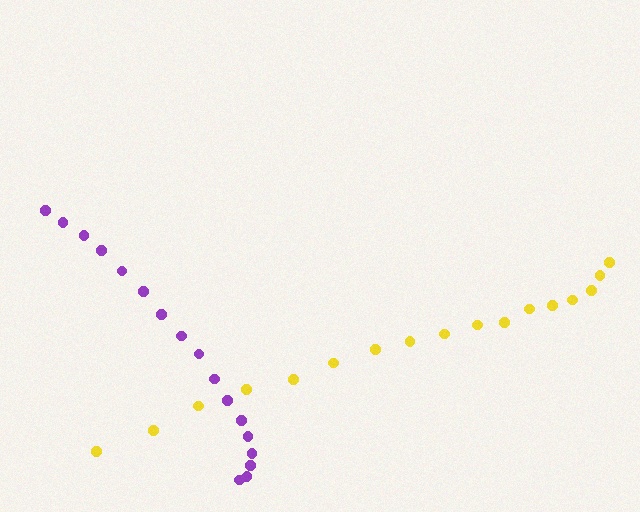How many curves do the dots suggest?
There are 2 distinct paths.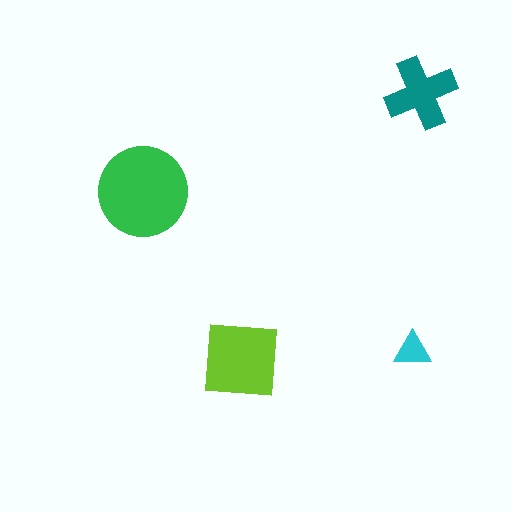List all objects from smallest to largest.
The cyan triangle, the teal cross, the lime square, the green circle.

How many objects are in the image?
There are 4 objects in the image.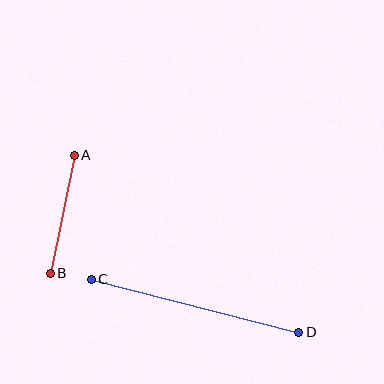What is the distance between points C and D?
The distance is approximately 214 pixels.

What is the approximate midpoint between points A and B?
The midpoint is at approximately (62, 214) pixels.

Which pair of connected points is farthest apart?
Points C and D are farthest apart.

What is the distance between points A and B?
The distance is approximately 121 pixels.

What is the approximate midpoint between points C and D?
The midpoint is at approximately (195, 306) pixels.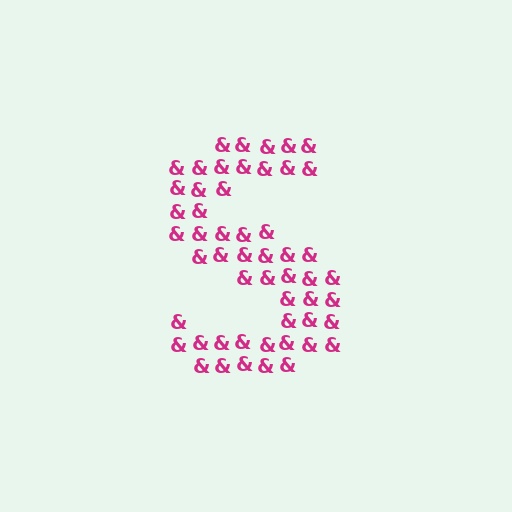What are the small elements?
The small elements are ampersands.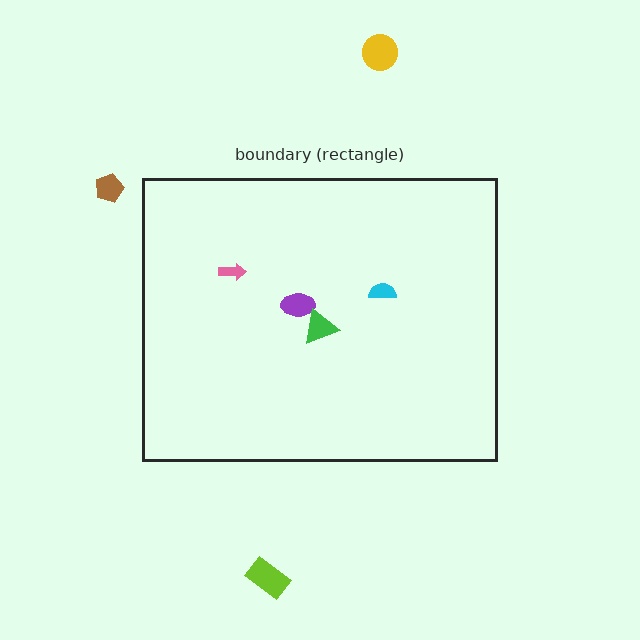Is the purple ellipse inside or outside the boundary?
Inside.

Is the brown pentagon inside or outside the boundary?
Outside.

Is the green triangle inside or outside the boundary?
Inside.